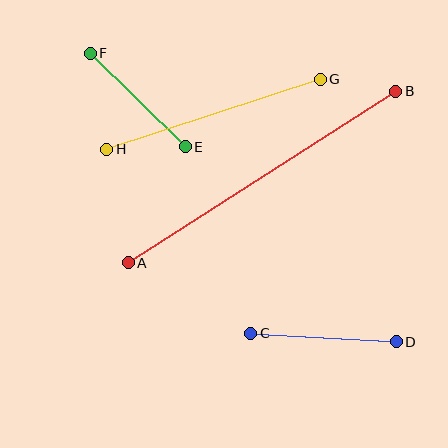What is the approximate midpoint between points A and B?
The midpoint is at approximately (262, 177) pixels.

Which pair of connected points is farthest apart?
Points A and B are farthest apart.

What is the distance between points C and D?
The distance is approximately 146 pixels.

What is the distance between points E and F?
The distance is approximately 133 pixels.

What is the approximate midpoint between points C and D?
The midpoint is at approximately (323, 338) pixels.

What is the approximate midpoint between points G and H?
The midpoint is at approximately (214, 114) pixels.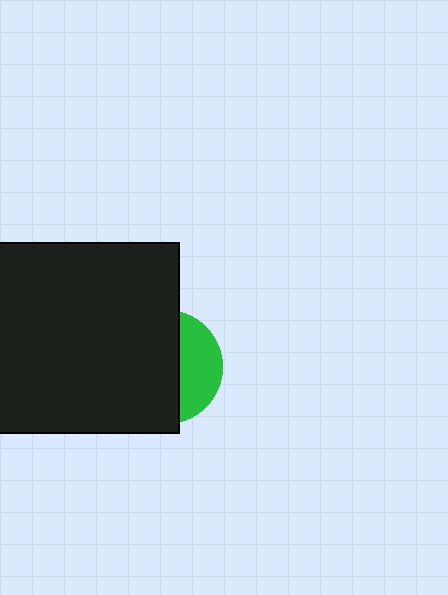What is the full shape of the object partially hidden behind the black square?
The partially hidden object is a green circle.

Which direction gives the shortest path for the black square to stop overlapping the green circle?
Moving left gives the shortest separation.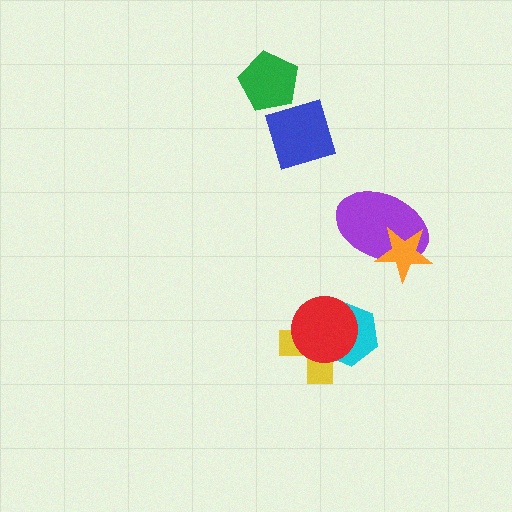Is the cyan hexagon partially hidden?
Yes, it is partially covered by another shape.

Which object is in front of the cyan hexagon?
The red circle is in front of the cyan hexagon.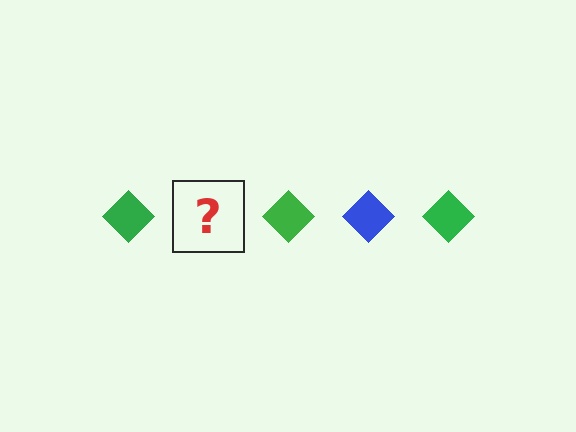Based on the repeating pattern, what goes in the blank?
The blank should be a blue diamond.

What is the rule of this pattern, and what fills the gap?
The rule is that the pattern cycles through green, blue diamonds. The gap should be filled with a blue diamond.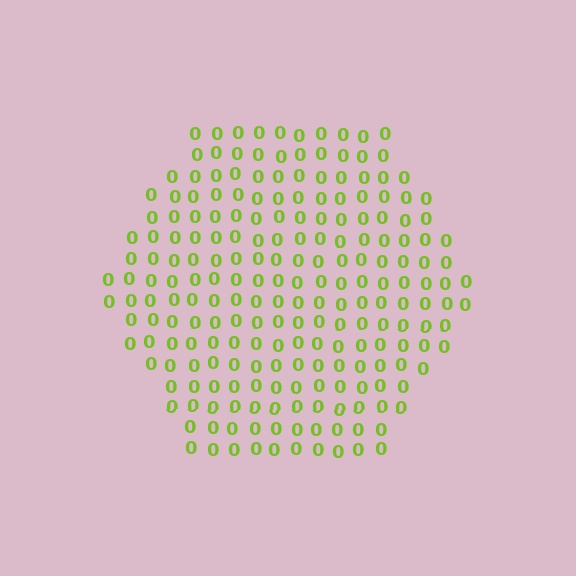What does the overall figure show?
The overall figure shows a hexagon.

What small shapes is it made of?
It is made of small digit 0's.